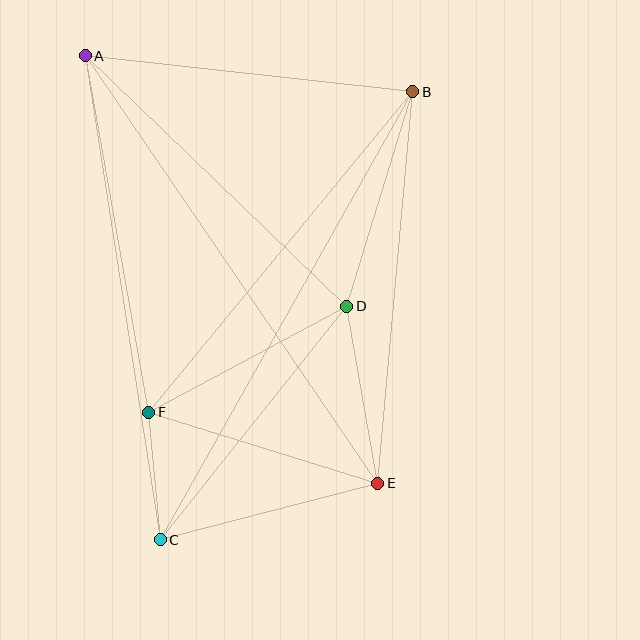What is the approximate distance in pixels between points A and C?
The distance between A and C is approximately 490 pixels.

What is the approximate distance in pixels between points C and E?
The distance between C and E is approximately 225 pixels.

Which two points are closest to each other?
Points C and F are closest to each other.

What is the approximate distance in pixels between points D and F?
The distance between D and F is approximately 224 pixels.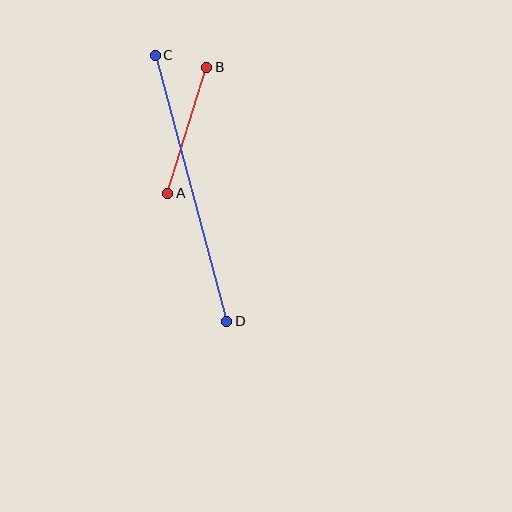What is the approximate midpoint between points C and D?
The midpoint is at approximately (191, 188) pixels.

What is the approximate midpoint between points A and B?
The midpoint is at approximately (187, 130) pixels.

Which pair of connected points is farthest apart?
Points C and D are farthest apart.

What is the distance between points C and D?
The distance is approximately 275 pixels.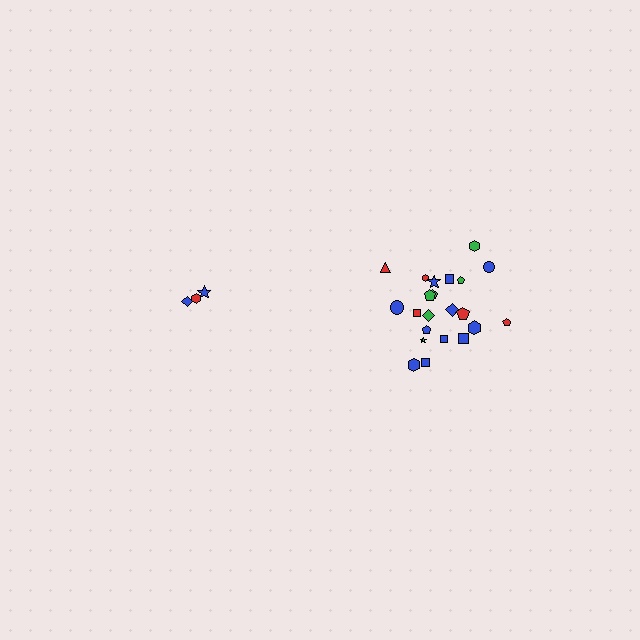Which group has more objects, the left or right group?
The right group.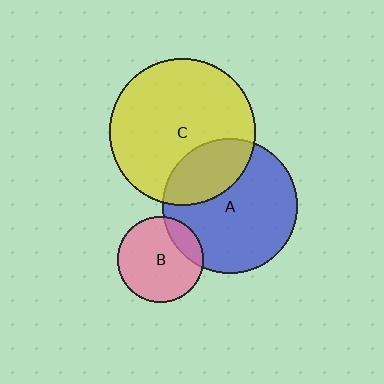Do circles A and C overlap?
Yes.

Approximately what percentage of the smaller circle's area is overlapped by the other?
Approximately 30%.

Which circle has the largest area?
Circle C (yellow).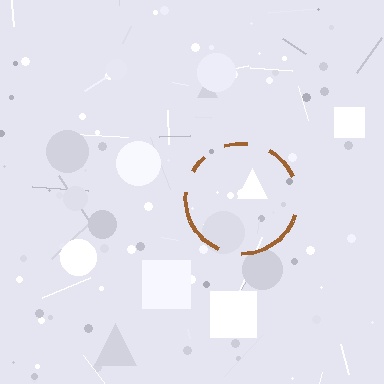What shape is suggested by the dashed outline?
The dashed outline suggests a circle.